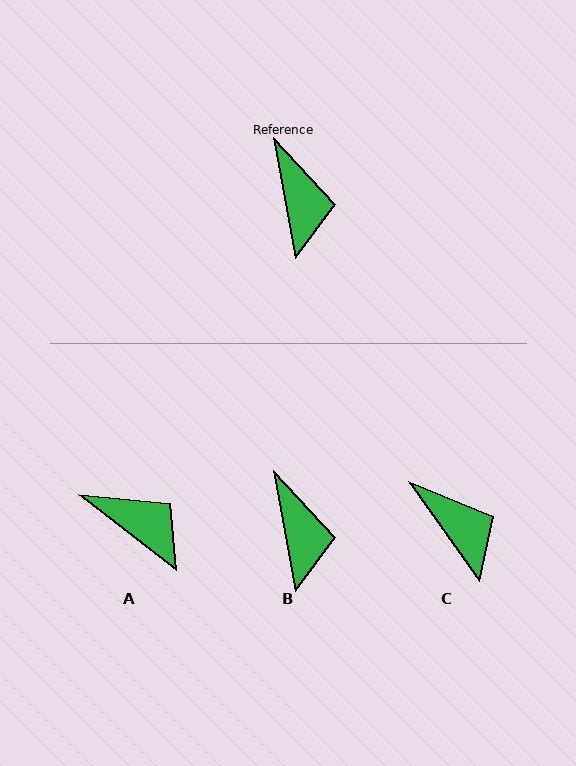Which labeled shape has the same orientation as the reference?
B.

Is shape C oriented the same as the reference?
No, it is off by about 25 degrees.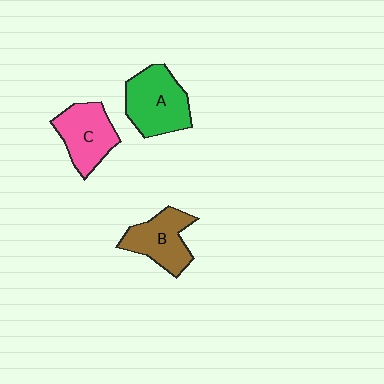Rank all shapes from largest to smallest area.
From largest to smallest: A (green), C (pink), B (brown).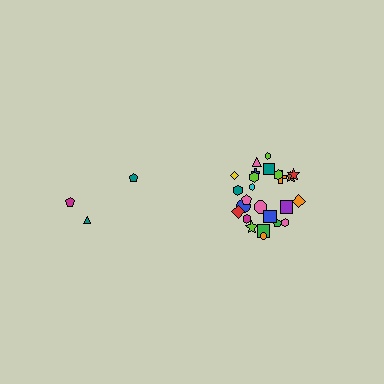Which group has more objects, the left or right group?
The right group.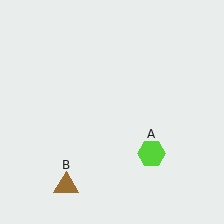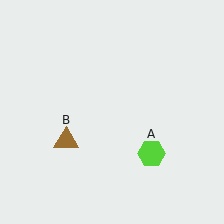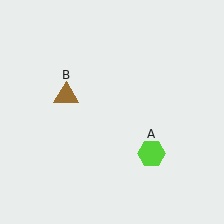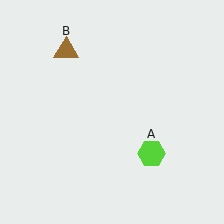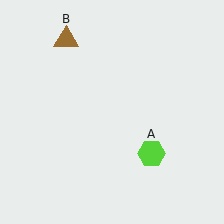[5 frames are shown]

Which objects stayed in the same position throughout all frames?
Lime hexagon (object A) remained stationary.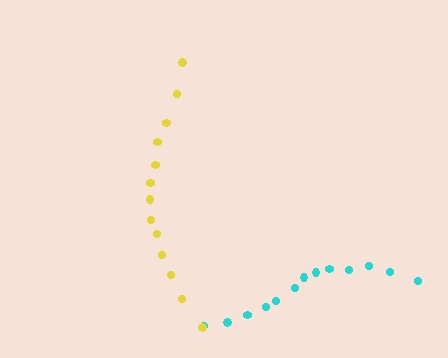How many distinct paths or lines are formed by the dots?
There are 2 distinct paths.